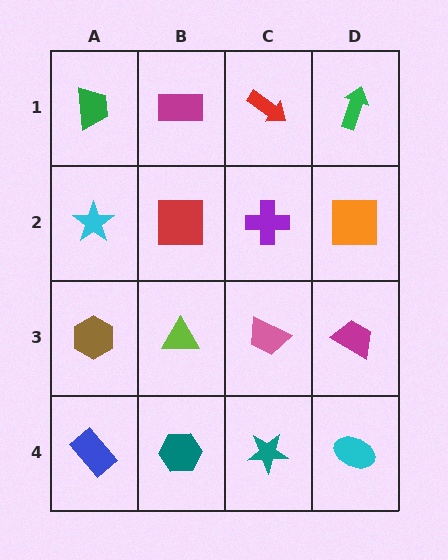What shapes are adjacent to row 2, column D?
A green arrow (row 1, column D), a magenta trapezoid (row 3, column D), a purple cross (row 2, column C).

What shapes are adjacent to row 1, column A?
A cyan star (row 2, column A), a magenta rectangle (row 1, column B).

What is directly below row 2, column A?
A brown hexagon.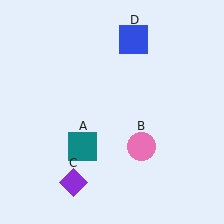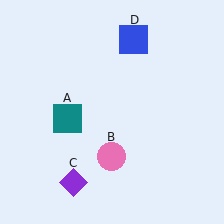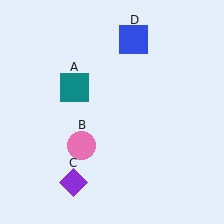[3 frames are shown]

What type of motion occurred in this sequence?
The teal square (object A), pink circle (object B) rotated clockwise around the center of the scene.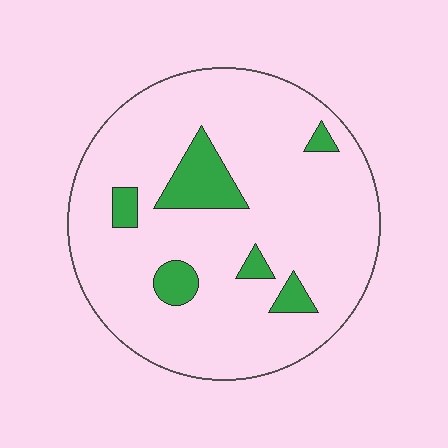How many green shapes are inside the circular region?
6.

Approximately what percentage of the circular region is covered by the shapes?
Approximately 10%.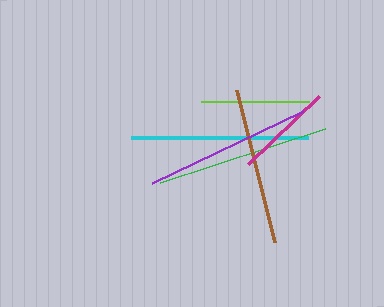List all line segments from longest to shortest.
From longest to shortest: cyan, green, purple, brown, lime, magenta.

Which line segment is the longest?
The cyan line is the longest at approximately 177 pixels.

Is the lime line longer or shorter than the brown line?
The brown line is longer than the lime line.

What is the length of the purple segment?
The purple segment is approximately 166 pixels long.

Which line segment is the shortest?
The magenta line is the shortest at approximately 99 pixels.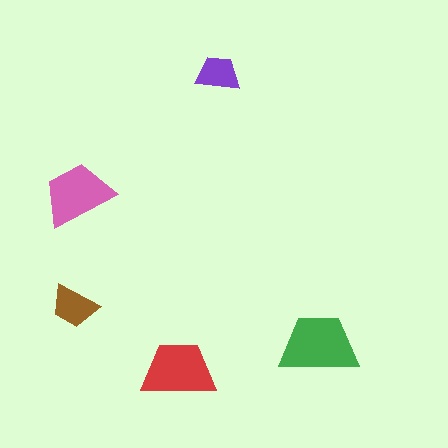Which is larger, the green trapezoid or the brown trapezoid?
The green one.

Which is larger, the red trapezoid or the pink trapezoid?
The red one.